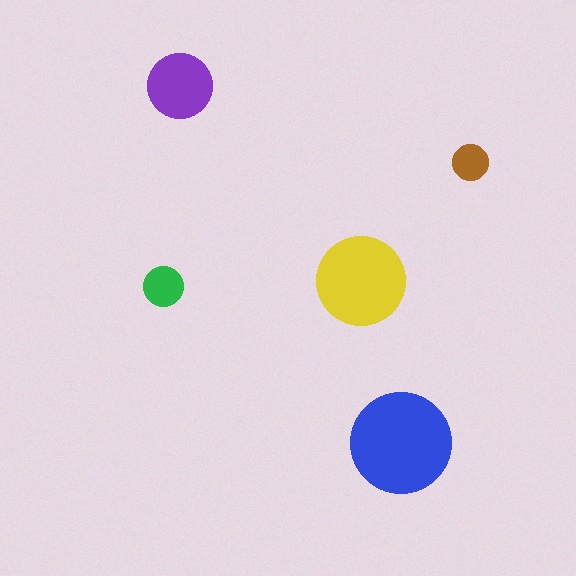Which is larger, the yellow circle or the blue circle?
The blue one.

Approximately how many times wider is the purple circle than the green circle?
About 1.5 times wider.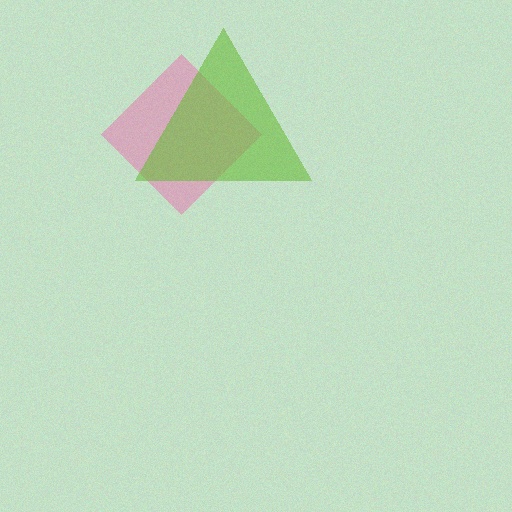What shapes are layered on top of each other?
The layered shapes are: a pink diamond, a lime triangle.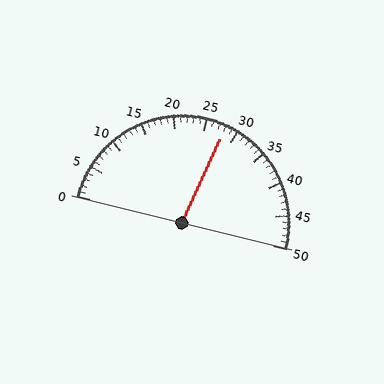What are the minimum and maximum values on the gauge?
The gauge ranges from 0 to 50.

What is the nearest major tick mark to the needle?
The nearest major tick mark is 30.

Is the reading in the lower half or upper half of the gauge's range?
The reading is in the upper half of the range (0 to 50).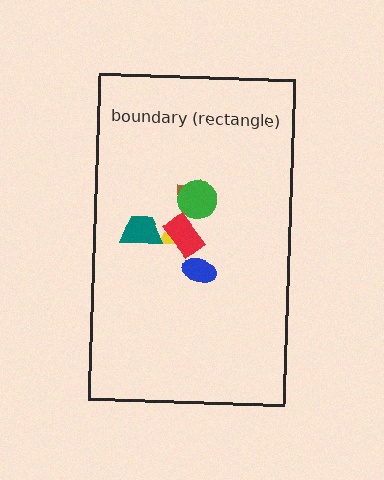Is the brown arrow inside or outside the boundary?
Inside.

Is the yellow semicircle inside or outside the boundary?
Inside.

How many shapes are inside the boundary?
6 inside, 0 outside.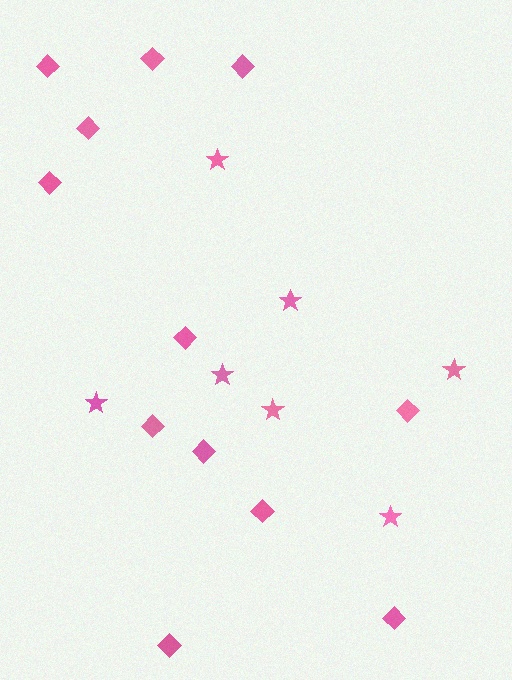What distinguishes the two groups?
There are 2 groups: one group of stars (7) and one group of diamonds (12).